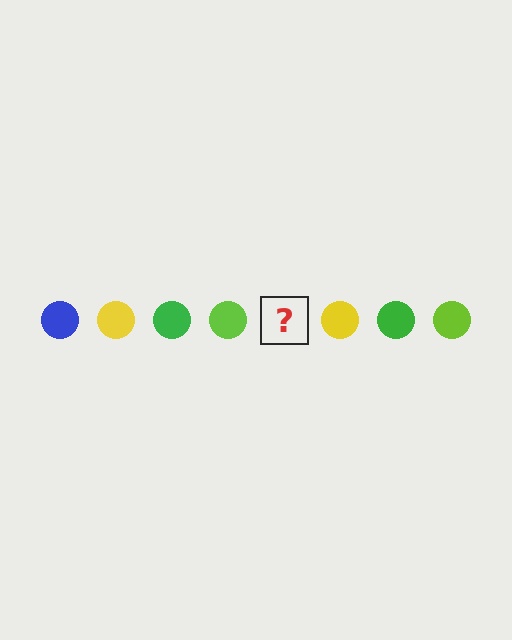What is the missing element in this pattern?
The missing element is a blue circle.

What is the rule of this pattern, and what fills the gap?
The rule is that the pattern cycles through blue, yellow, green, lime circles. The gap should be filled with a blue circle.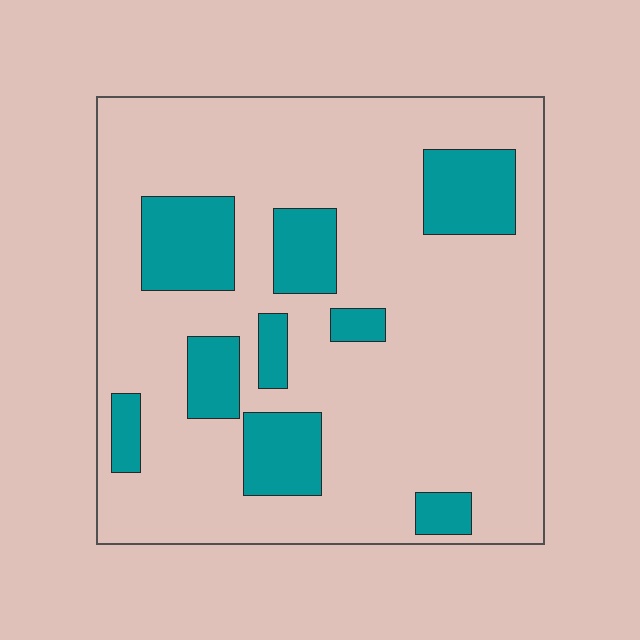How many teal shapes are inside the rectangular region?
9.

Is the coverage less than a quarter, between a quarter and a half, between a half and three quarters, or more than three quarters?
Less than a quarter.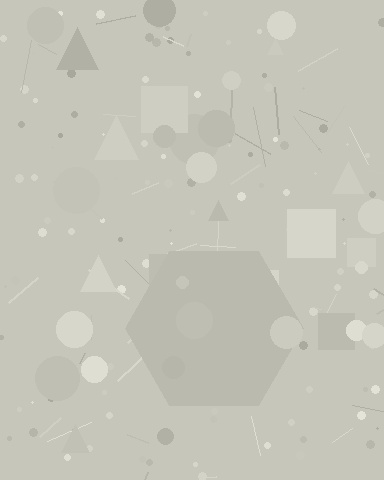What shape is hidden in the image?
A hexagon is hidden in the image.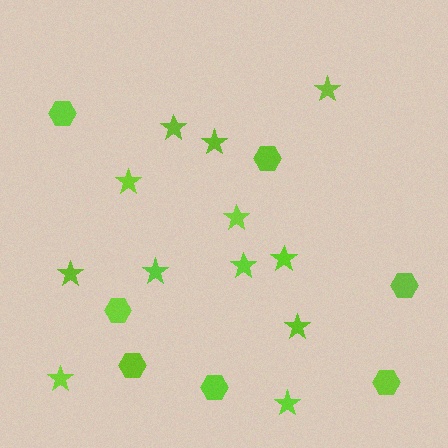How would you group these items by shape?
There are 2 groups: one group of stars (12) and one group of hexagons (7).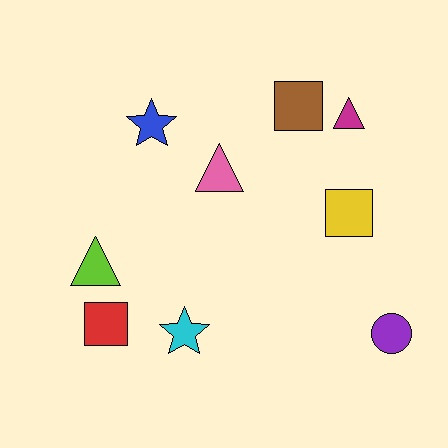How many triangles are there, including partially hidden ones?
There are 3 triangles.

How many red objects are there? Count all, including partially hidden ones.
There is 1 red object.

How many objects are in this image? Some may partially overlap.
There are 9 objects.